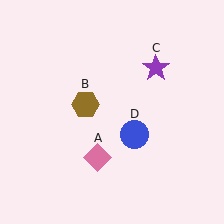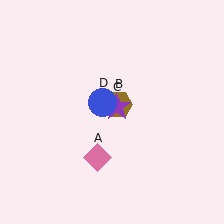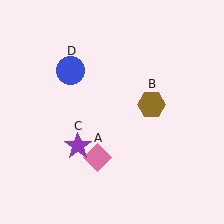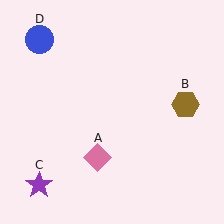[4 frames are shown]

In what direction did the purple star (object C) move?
The purple star (object C) moved down and to the left.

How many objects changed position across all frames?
3 objects changed position: brown hexagon (object B), purple star (object C), blue circle (object D).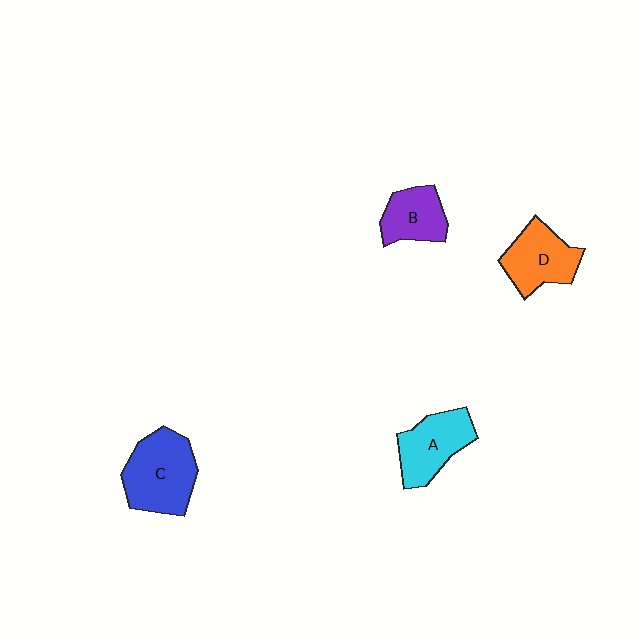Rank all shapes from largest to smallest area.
From largest to smallest: C (blue), A (cyan), D (orange), B (purple).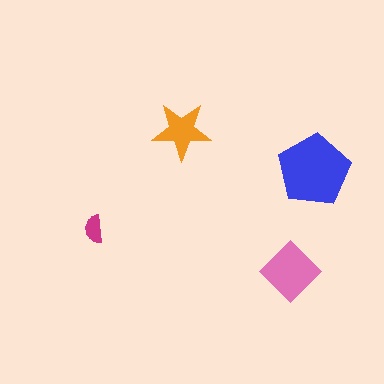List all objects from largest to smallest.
The blue pentagon, the pink diamond, the orange star, the magenta semicircle.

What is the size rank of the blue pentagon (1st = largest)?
1st.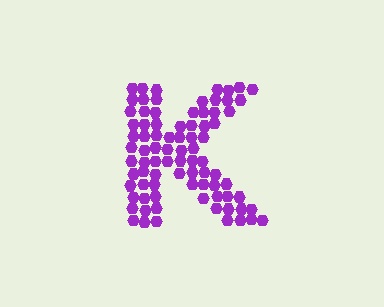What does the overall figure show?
The overall figure shows the letter K.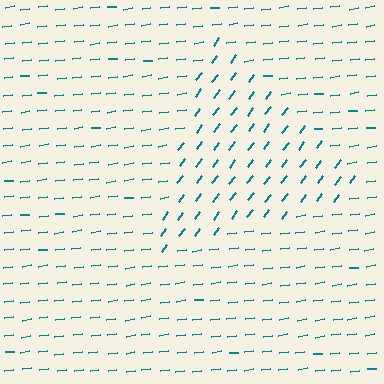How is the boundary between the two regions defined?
The boundary is defined purely by a change in line orientation (approximately 45 degrees difference). All lines are the same color and thickness.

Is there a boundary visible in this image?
Yes, there is a texture boundary formed by a change in line orientation.